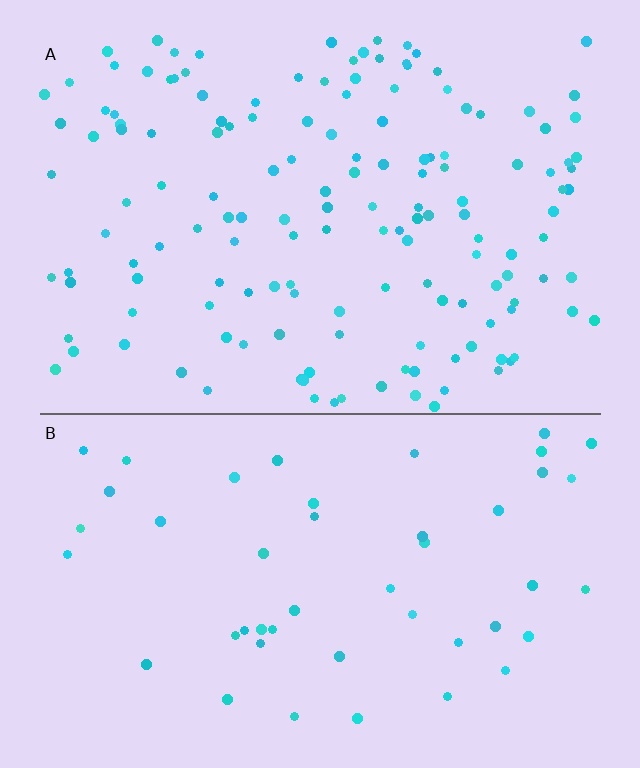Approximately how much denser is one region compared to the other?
Approximately 3.2× — region A over region B.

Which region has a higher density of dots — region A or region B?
A (the top).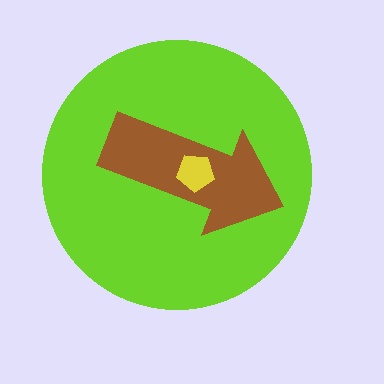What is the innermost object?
The yellow pentagon.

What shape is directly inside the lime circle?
The brown arrow.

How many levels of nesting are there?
3.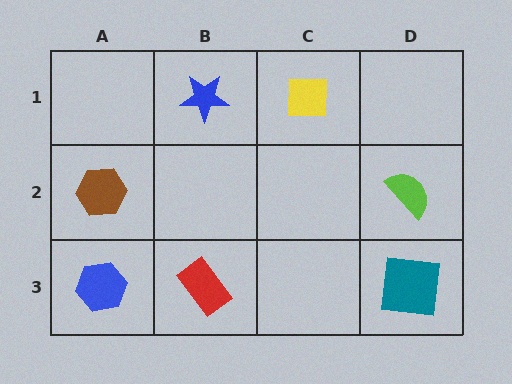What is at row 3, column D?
A teal square.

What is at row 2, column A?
A brown hexagon.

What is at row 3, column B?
A red rectangle.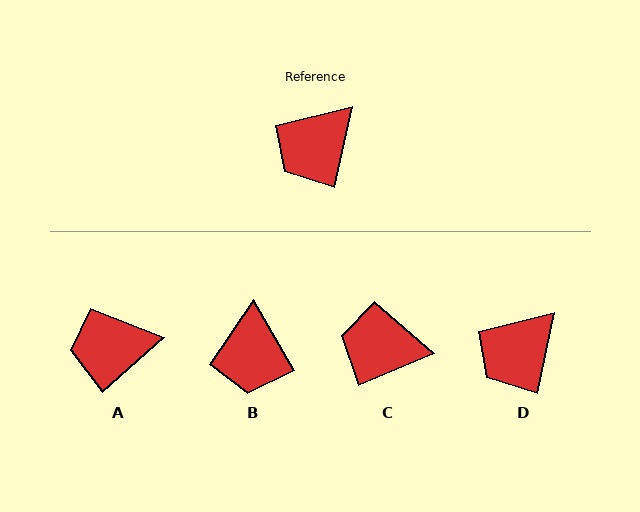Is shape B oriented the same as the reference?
No, it is off by about 42 degrees.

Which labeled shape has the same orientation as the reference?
D.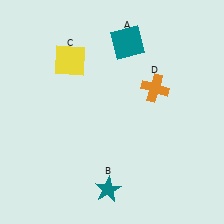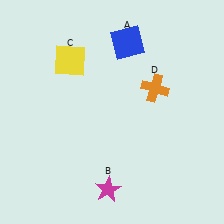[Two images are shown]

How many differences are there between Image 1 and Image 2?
There are 2 differences between the two images.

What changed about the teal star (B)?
In Image 1, B is teal. In Image 2, it changed to magenta.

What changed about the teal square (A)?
In Image 1, A is teal. In Image 2, it changed to blue.